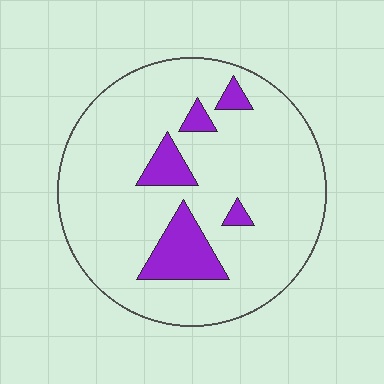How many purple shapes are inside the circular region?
5.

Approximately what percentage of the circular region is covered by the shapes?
Approximately 15%.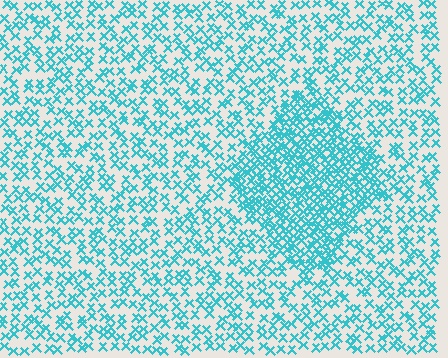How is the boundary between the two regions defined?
The boundary is defined by a change in element density (approximately 2.1x ratio). All elements are the same color, size, and shape.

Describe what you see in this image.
The image contains small cyan elements arranged at two different densities. A diamond-shaped region is visible where the elements are more densely packed than the surrounding area.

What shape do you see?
I see a diamond.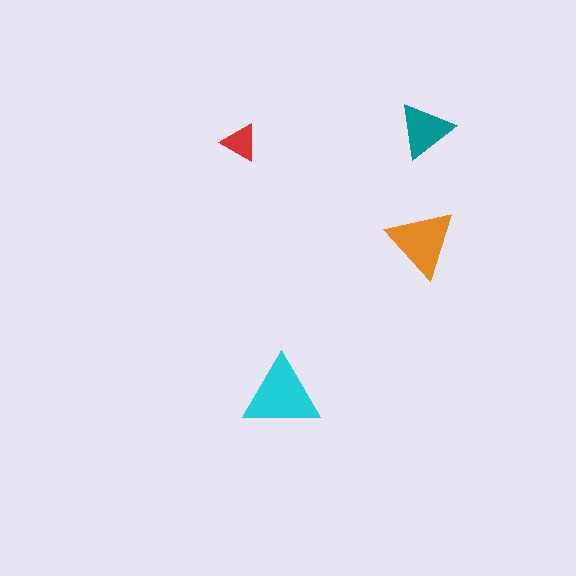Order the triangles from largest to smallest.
the cyan one, the orange one, the teal one, the red one.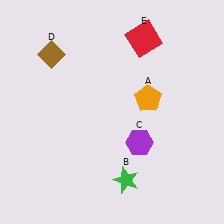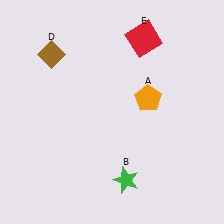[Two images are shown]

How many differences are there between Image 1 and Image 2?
There is 1 difference between the two images.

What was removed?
The purple hexagon (C) was removed in Image 2.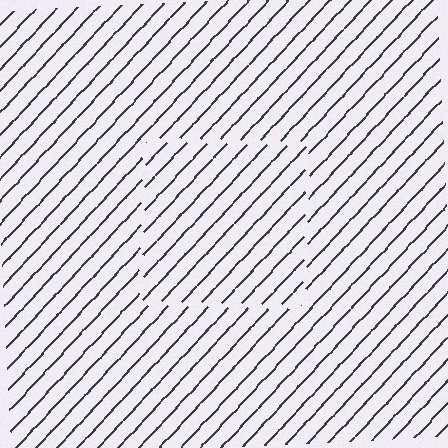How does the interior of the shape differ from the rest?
The interior of the shape contains the same grating, shifted by half a period — the contour is defined by the phase discontinuity where line-ends from the inner and outer gratings abut.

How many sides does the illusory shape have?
4 sides — the line-ends trace a square.